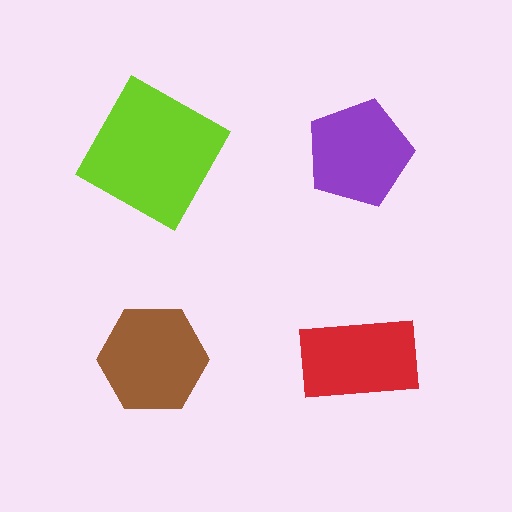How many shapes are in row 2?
2 shapes.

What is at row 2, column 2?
A red rectangle.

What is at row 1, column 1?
A lime square.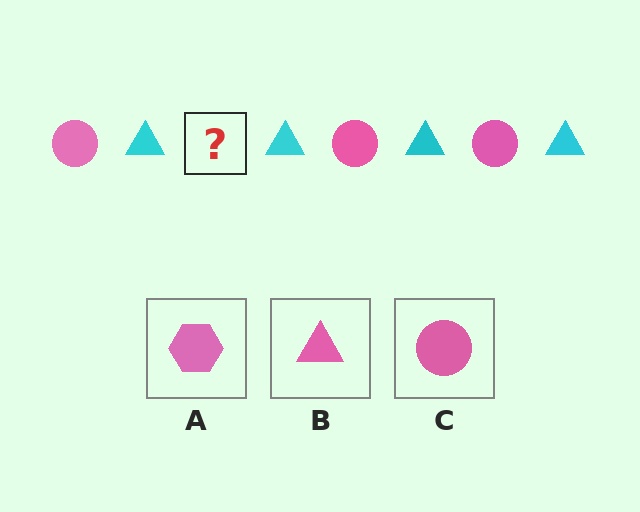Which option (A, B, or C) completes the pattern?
C.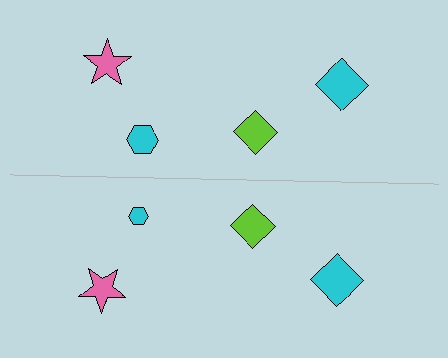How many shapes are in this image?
There are 8 shapes in this image.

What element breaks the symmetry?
The cyan hexagon on the bottom side has a different size than its mirror counterpart.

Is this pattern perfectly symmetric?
No, the pattern is not perfectly symmetric. The cyan hexagon on the bottom side has a different size than its mirror counterpart.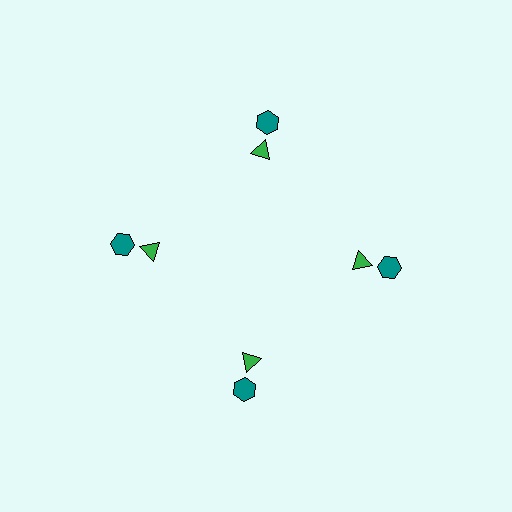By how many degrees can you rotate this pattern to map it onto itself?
The pattern maps onto itself every 90 degrees of rotation.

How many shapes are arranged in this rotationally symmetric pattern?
There are 8 shapes, arranged in 4 groups of 2.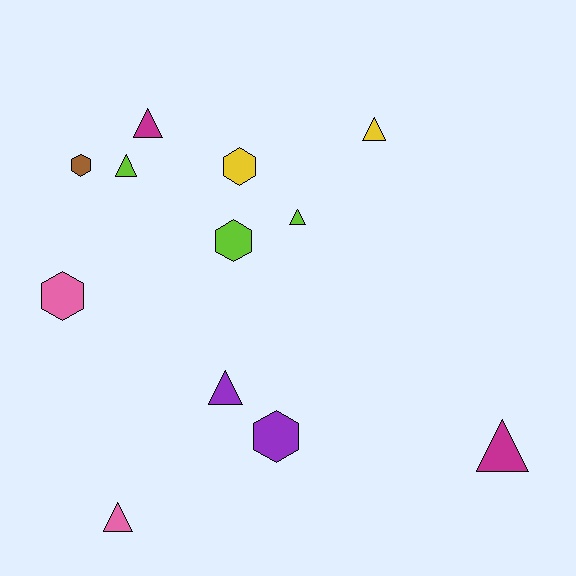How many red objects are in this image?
There are no red objects.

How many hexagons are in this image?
There are 5 hexagons.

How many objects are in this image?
There are 12 objects.